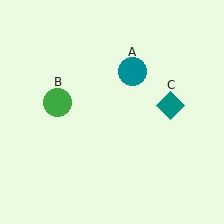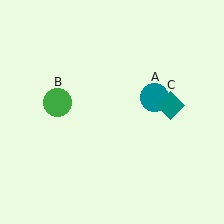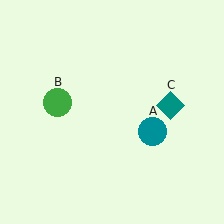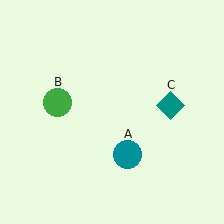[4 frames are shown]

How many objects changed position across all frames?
1 object changed position: teal circle (object A).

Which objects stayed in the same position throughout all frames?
Green circle (object B) and teal diamond (object C) remained stationary.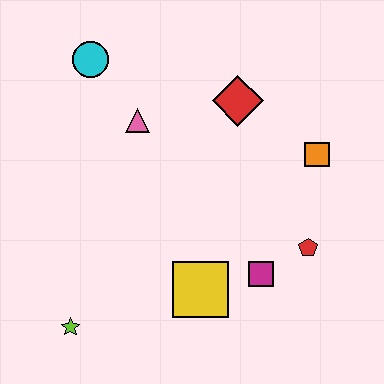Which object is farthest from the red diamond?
The lime star is farthest from the red diamond.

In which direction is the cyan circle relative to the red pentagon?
The cyan circle is to the left of the red pentagon.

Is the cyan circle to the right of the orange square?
No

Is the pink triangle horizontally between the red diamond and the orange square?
No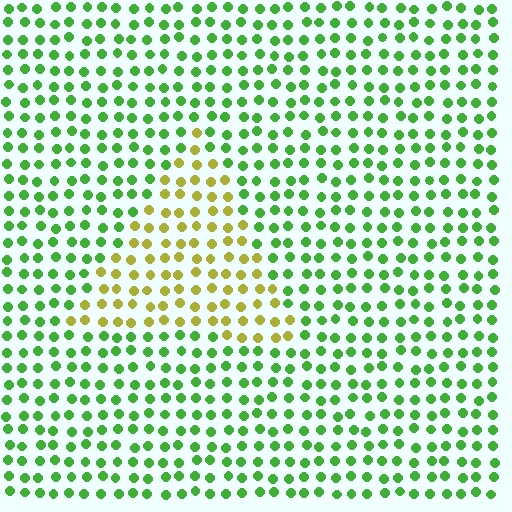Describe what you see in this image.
The image is filled with small green elements in a uniform arrangement. A triangle-shaped region is visible where the elements are tinted to a slightly different hue, forming a subtle color boundary.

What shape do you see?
I see a triangle.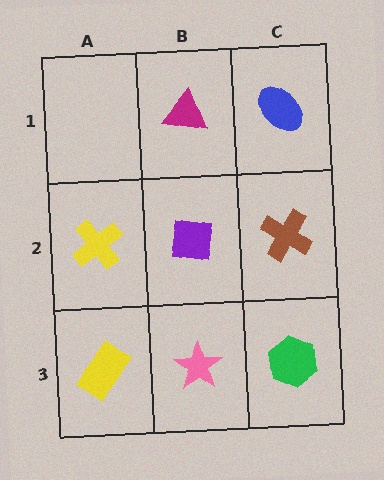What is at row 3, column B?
A pink star.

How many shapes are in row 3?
3 shapes.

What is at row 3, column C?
A green hexagon.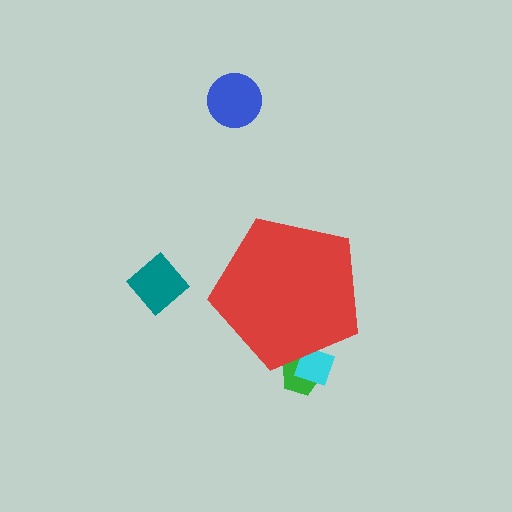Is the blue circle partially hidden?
No, the blue circle is fully visible.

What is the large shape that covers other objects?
A red pentagon.